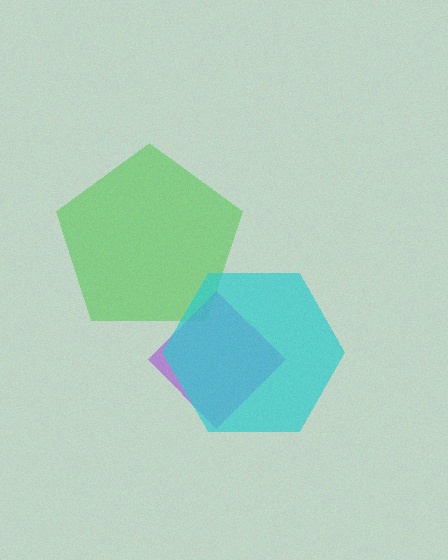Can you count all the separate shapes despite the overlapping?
Yes, there are 3 separate shapes.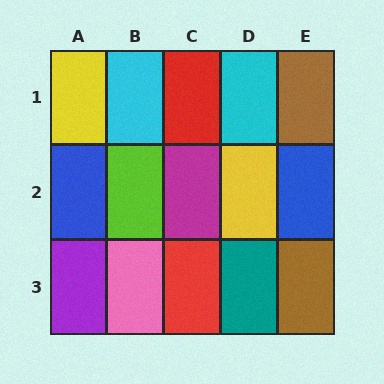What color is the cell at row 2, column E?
Blue.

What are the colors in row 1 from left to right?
Yellow, cyan, red, cyan, brown.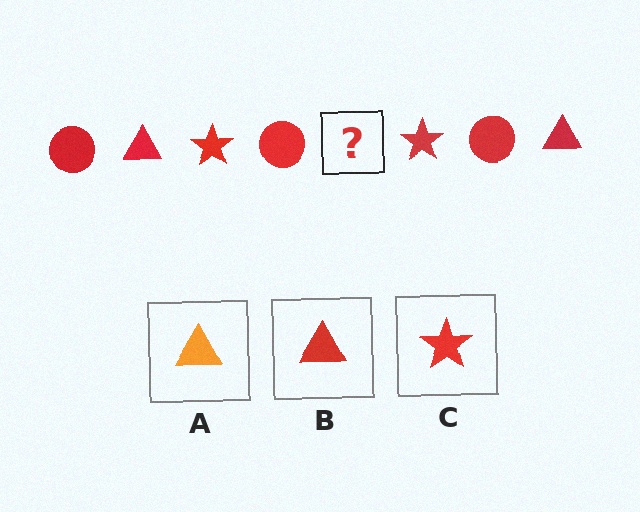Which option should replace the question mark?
Option B.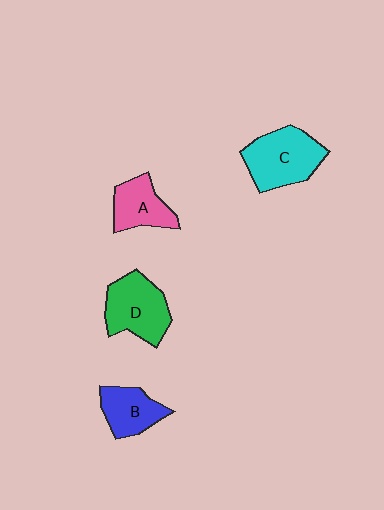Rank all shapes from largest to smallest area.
From largest to smallest: C (cyan), D (green), A (pink), B (blue).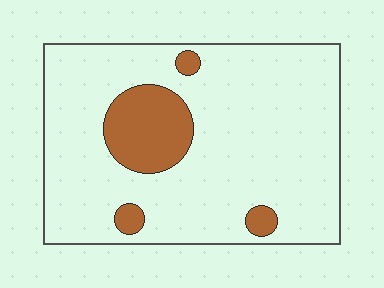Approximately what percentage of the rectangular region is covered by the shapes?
Approximately 15%.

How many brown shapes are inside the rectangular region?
4.